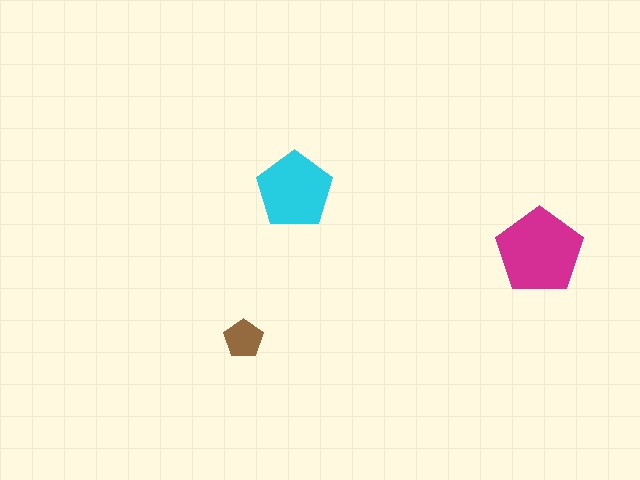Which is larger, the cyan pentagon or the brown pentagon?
The cyan one.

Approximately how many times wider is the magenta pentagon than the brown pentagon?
About 2 times wider.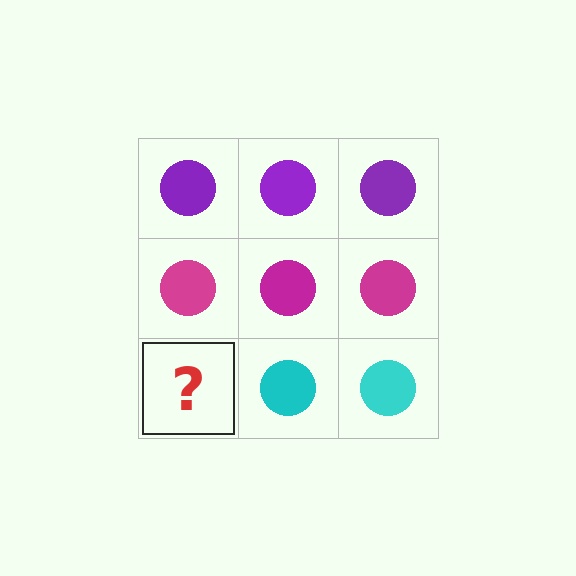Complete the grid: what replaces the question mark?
The question mark should be replaced with a cyan circle.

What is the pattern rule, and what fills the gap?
The rule is that each row has a consistent color. The gap should be filled with a cyan circle.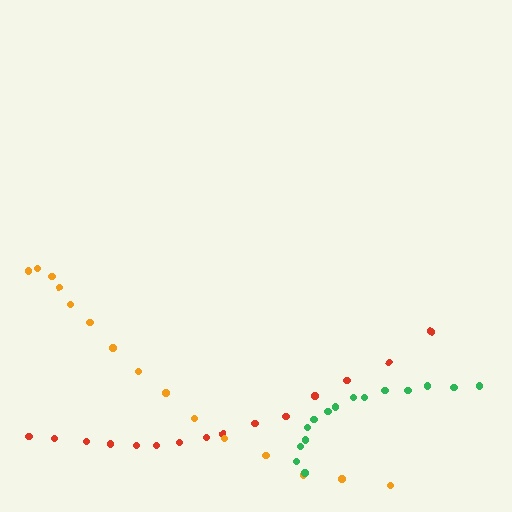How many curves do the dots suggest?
There are 3 distinct paths.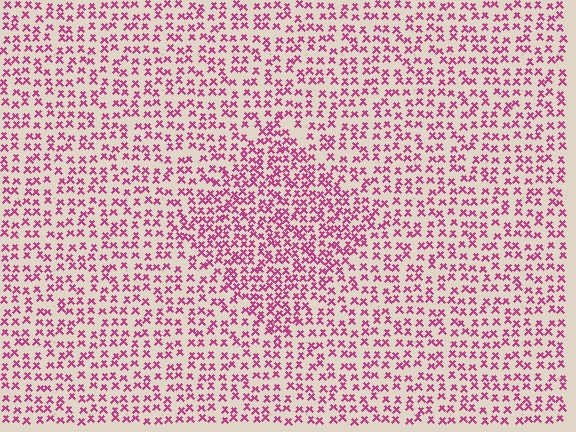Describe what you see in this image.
The image contains small magenta elements arranged at two different densities. A diamond-shaped region is visible where the elements are more densely packed than the surrounding area.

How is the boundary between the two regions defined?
The boundary is defined by a change in element density (approximately 1.6x ratio). All elements are the same color, size, and shape.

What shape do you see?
I see a diamond.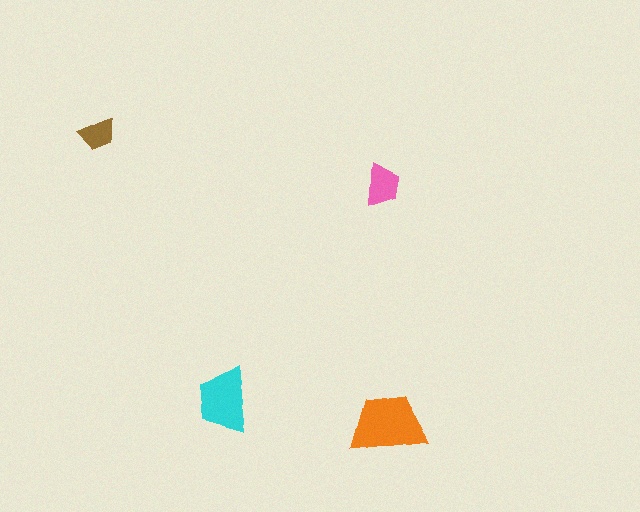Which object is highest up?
The brown trapezoid is topmost.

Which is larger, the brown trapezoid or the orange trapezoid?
The orange one.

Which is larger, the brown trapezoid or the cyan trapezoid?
The cyan one.